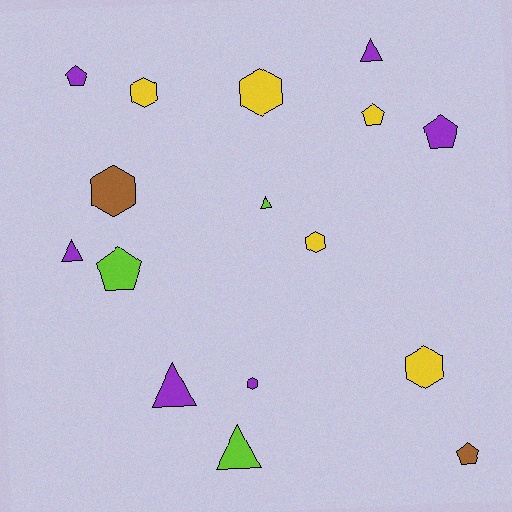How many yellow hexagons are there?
There are 4 yellow hexagons.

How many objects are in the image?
There are 16 objects.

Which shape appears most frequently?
Hexagon, with 6 objects.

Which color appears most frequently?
Purple, with 6 objects.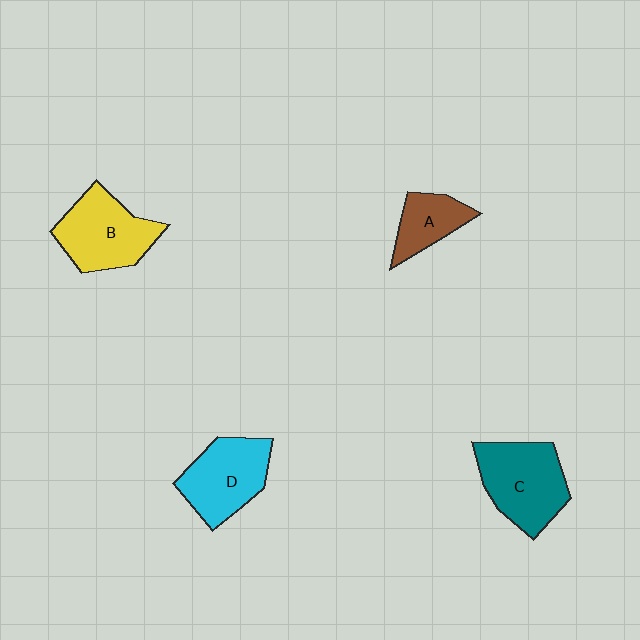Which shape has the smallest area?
Shape A (brown).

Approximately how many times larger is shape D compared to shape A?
Approximately 1.6 times.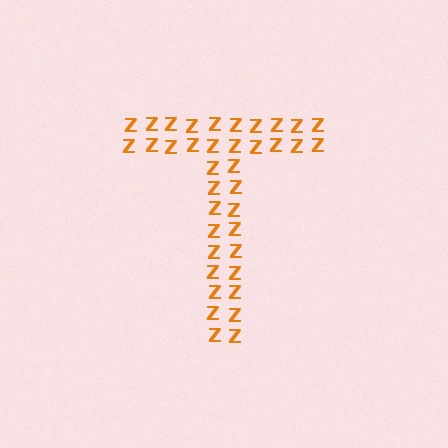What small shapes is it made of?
It is made of small letter Z's.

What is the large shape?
The large shape is the letter T.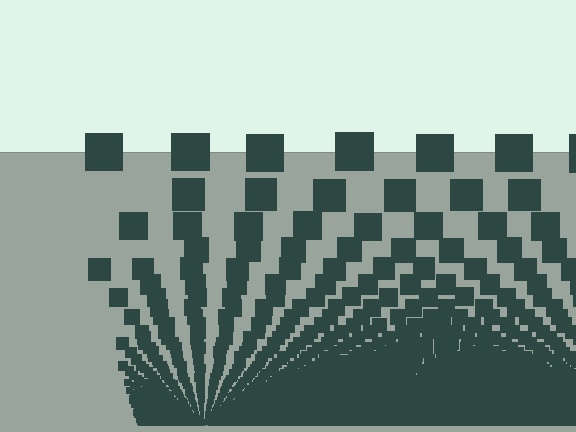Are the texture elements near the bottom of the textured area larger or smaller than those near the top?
Smaller. The gradient is inverted — elements near the bottom are smaller and denser.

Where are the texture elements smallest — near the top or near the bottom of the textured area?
Near the bottom.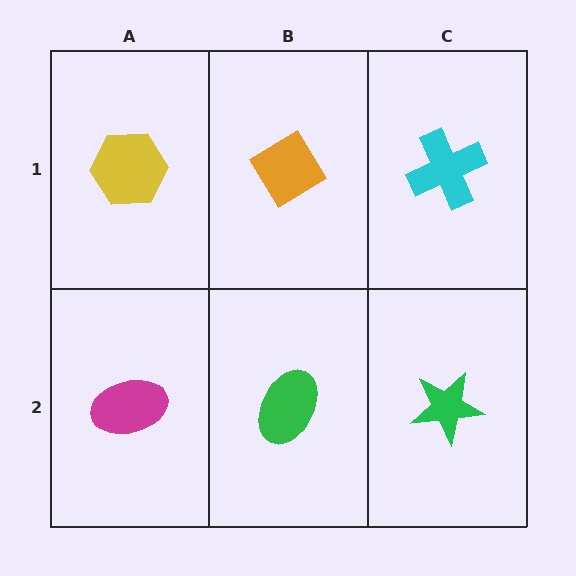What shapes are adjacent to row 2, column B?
An orange diamond (row 1, column B), a magenta ellipse (row 2, column A), a green star (row 2, column C).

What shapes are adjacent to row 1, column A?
A magenta ellipse (row 2, column A), an orange diamond (row 1, column B).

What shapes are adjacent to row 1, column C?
A green star (row 2, column C), an orange diamond (row 1, column B).